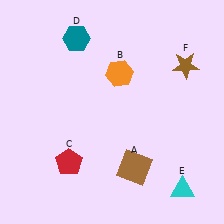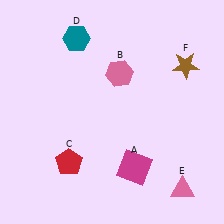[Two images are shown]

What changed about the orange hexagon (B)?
In Image 1, B is orange. In Image 2, it changed to pink.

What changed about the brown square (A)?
In Image 1, A is brown. In Image 2, it changed to magenta.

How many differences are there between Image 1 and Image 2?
There are 3 differences between the two images.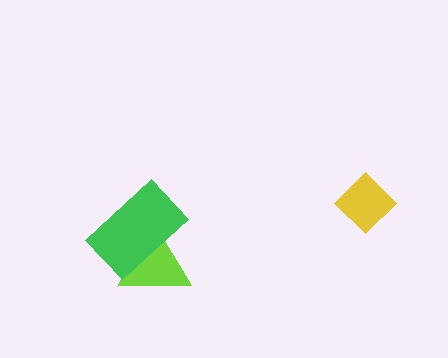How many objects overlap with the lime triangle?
1 object overlaps with the lime triangle.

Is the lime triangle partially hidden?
Yes, it is partially covered by another shape.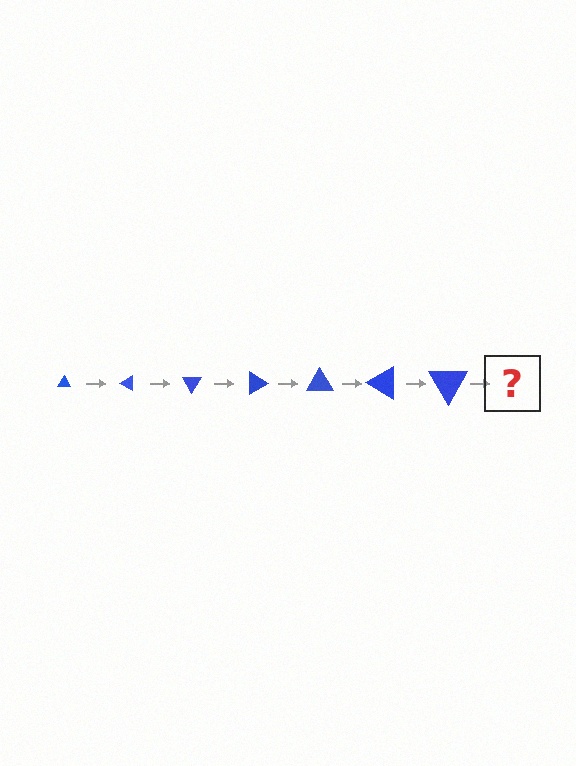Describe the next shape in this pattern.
It should be a triangle, larger than the previous one and rotated 210 degrees from the start.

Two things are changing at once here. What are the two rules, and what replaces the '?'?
The two rules are that the triangle grows larger each step and it rotates 30 degrees each step. The '?' should be a triangle, larger than the previous one and rotated 210 degrees from the start.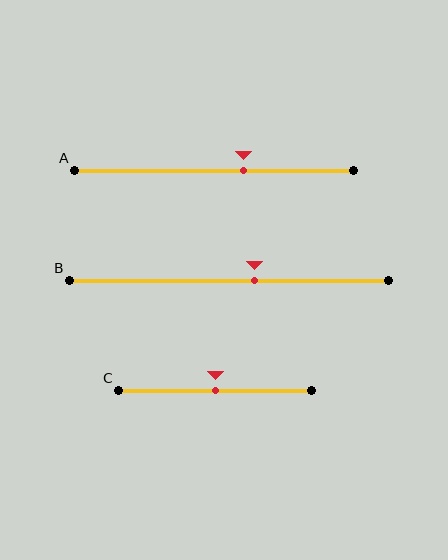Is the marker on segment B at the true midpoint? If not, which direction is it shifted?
No, the marker on segment B is shifted to the right by about 8% of the segment length.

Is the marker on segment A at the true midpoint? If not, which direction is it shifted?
No, the marker on segment A is shifted to the right by about 10% of the segment length.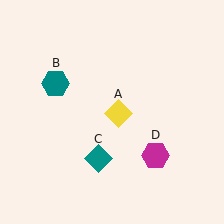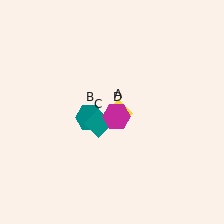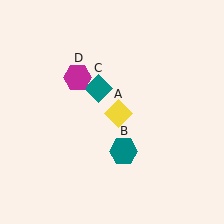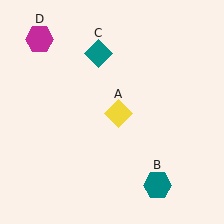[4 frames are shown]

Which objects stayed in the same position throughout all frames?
Yellow diamond (object A) remained stationary.